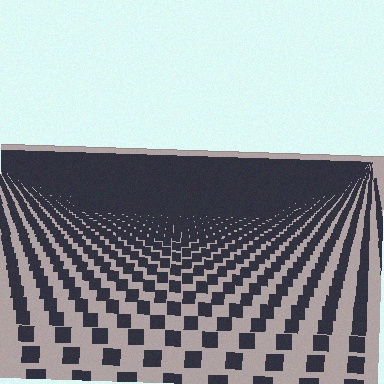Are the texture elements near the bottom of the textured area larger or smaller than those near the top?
Larger. Near the bottom, elements are closer to the viewer and appear at a bigger on-screen size.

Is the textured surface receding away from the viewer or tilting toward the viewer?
The surface is receding away from the viewer. Texture elements get smaller and denser toward the top.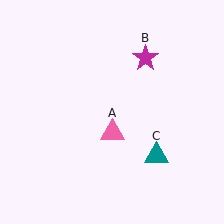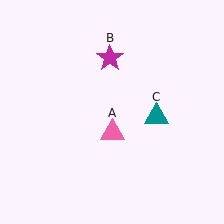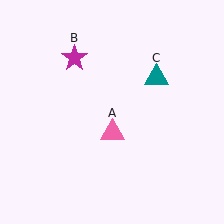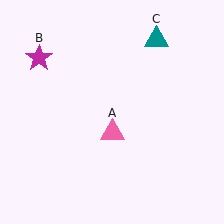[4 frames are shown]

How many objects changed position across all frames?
2 objects changed position: magenta star (object B), teal triangle (object C).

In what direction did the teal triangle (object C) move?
The teal triangle (object C) moved up.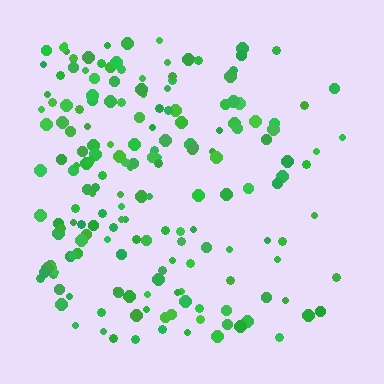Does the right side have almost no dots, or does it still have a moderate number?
Still a moderate number, just noticeably fewer than the left.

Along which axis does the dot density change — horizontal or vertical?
Horizontal.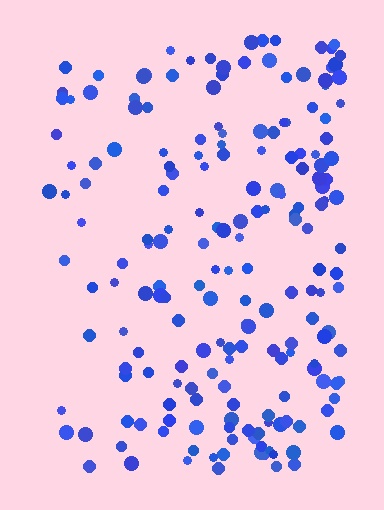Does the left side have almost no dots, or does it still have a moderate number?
Still a moderate number, just noticeably fewer than the right.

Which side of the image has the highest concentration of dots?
The right.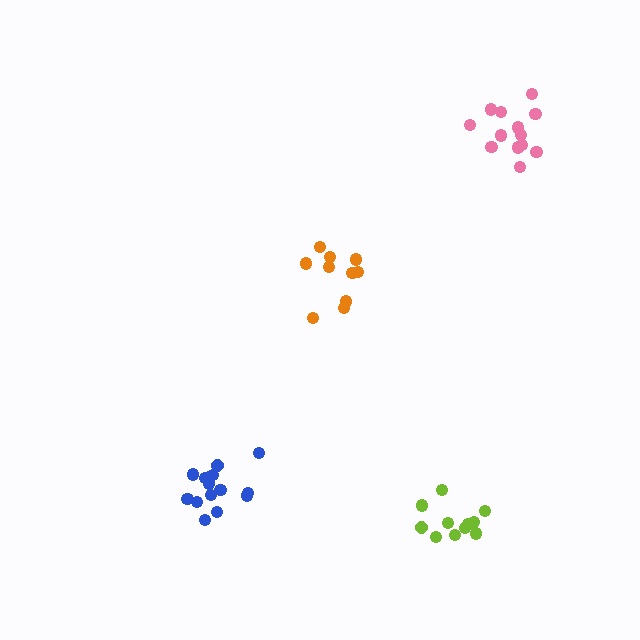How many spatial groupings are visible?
There are 4 spatial groupings.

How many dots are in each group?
Group 1: 10 dots, Group 2: 13 dots, Group 3: 15 dots, Group 4: 11 dots (49 total).